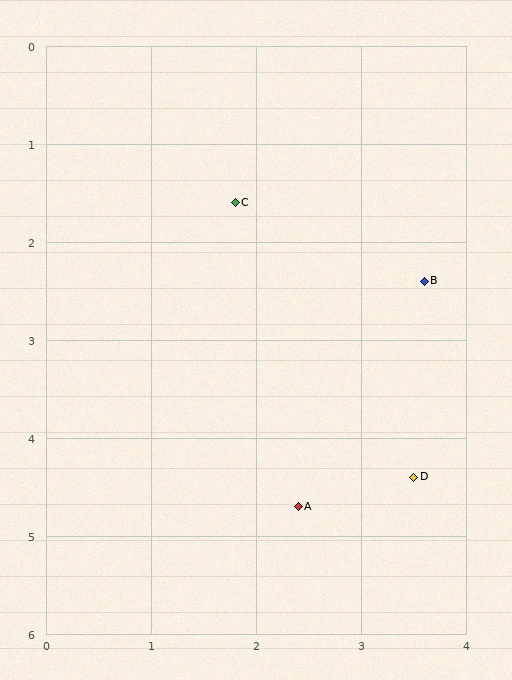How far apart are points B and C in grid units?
Points B and C are about 2.0 grid units apart.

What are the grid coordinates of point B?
Point B is at approximately (3.6, 2.4).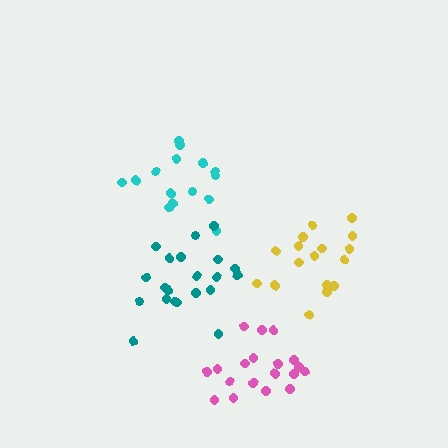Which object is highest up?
The cyan cluster is topmost.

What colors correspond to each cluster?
The clusters are colored: pink, cyan, yellow, teal.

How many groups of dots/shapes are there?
There are 4 groups.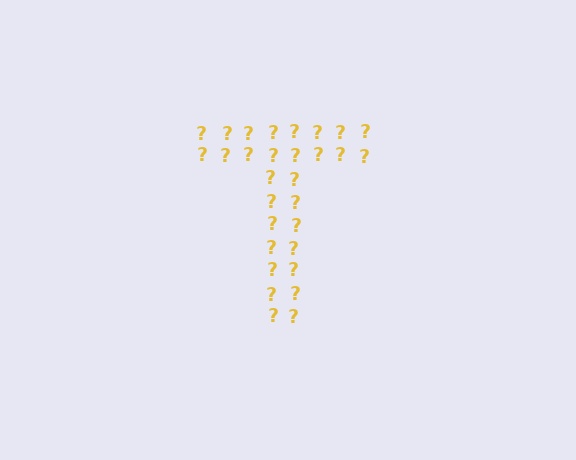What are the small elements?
The small elements are question marks.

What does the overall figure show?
The overall figure shows the letter T.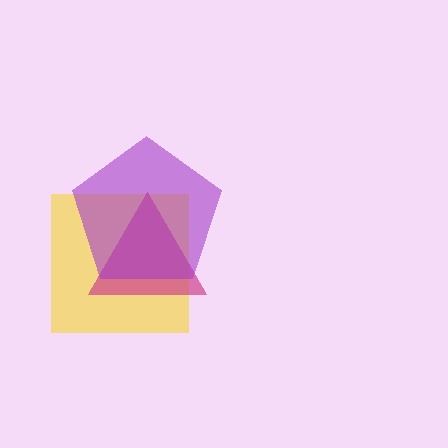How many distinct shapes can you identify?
There are 3 distinct shapes: a yellow square, a magenta triangle, a purple pentagon.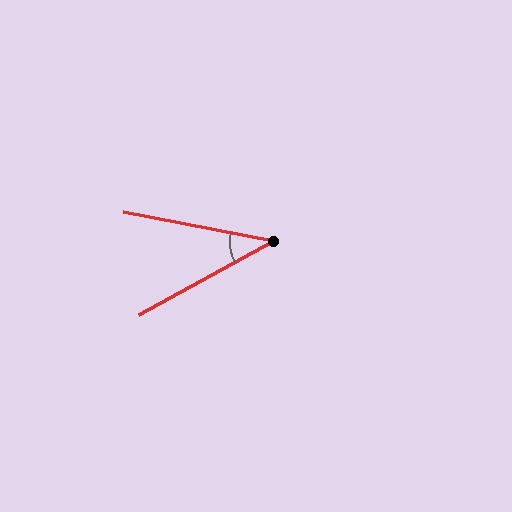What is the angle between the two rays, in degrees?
Approximately 40 degrees.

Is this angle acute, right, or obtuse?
It is acute.